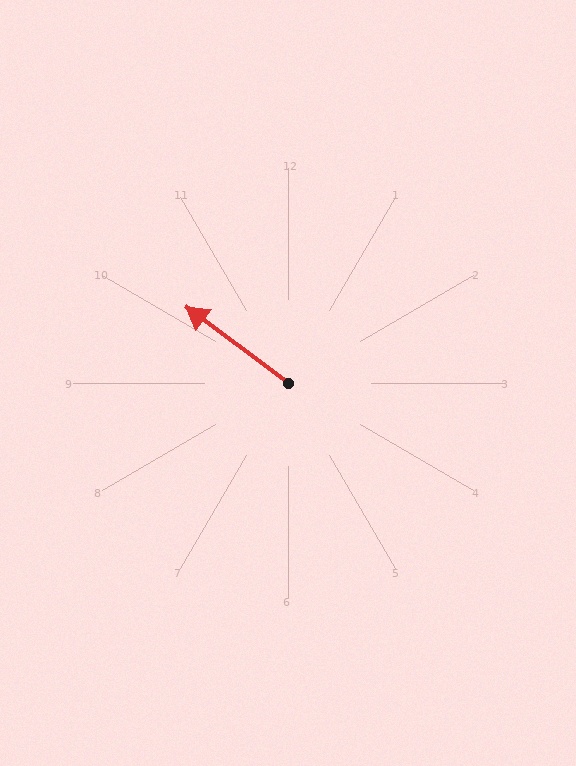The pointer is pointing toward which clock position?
Roughly 10 o'clock.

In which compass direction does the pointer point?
Northwest.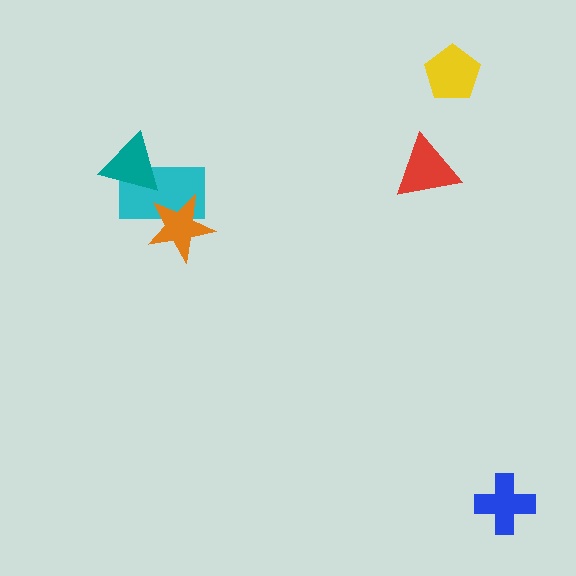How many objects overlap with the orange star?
1 object overlaps with the orange star.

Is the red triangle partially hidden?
No, no other shape covers it.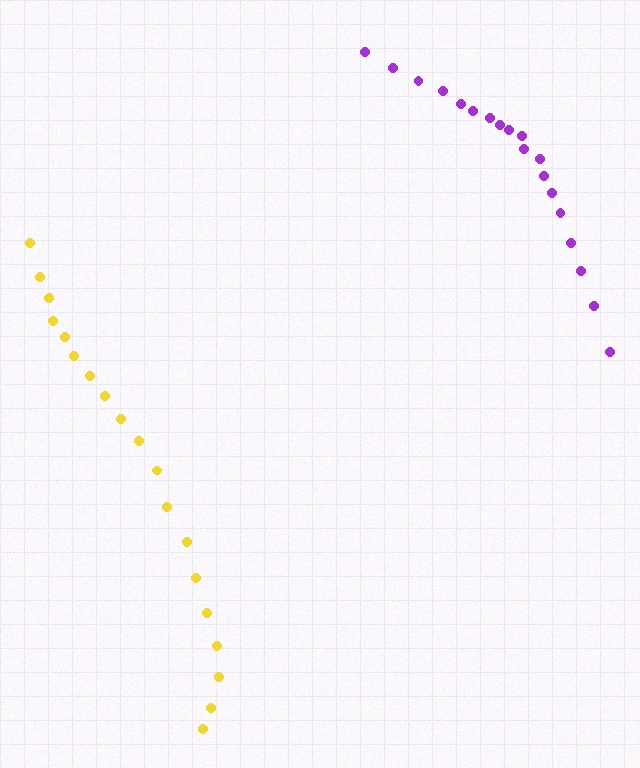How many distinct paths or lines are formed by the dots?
There are 2 distinct paths.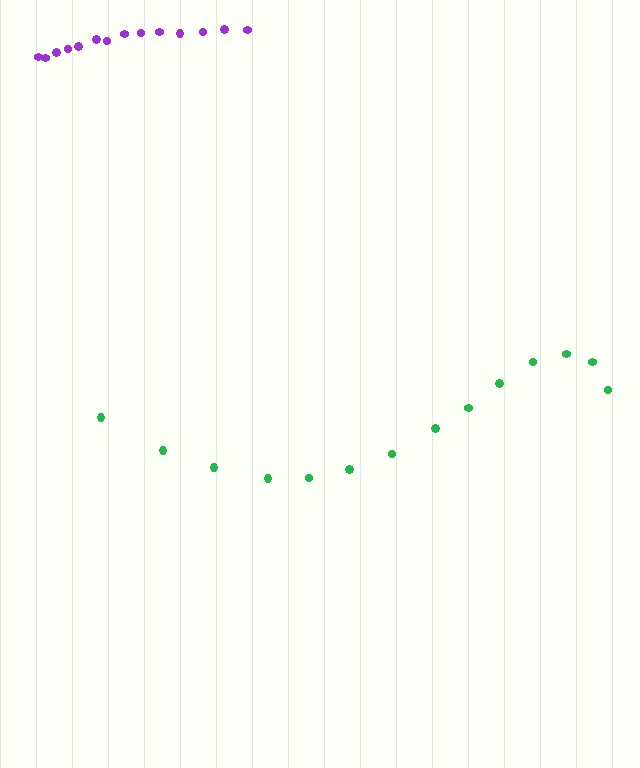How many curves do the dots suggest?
There are 2 distinct paths.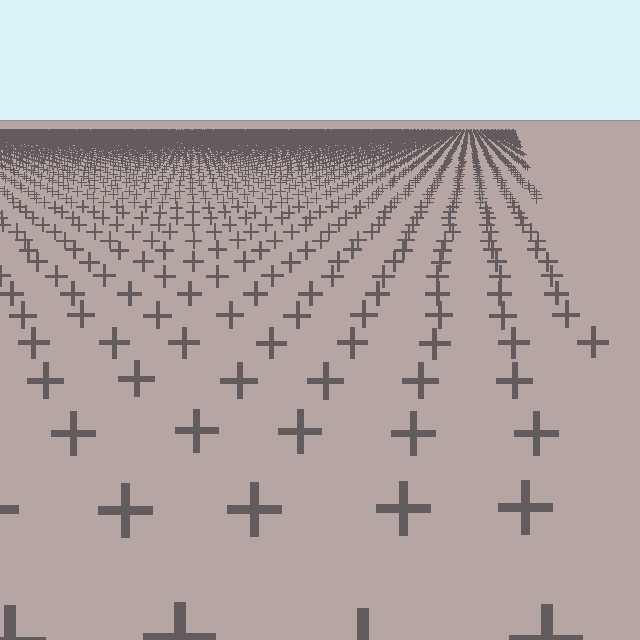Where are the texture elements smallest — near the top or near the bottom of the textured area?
Near the top.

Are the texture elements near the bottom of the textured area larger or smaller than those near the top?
Larger. Near the bottom, elements are closer to the viewer and appear at a bigger on-screen size.